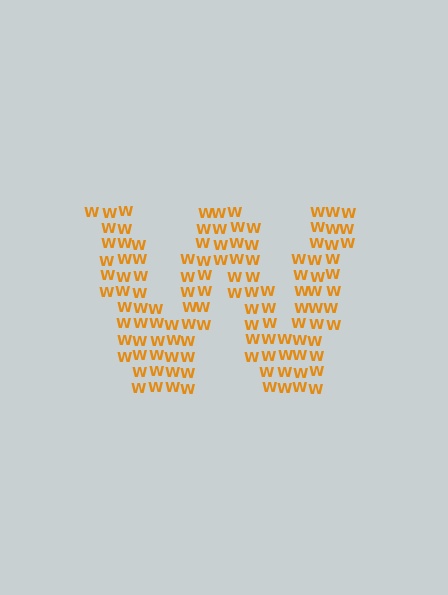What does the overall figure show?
The overall figure shows the letter W.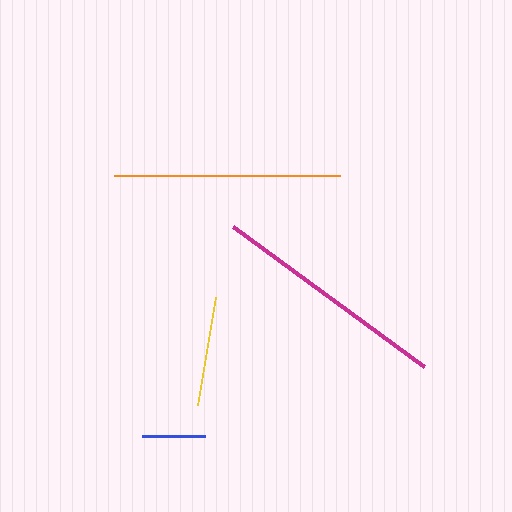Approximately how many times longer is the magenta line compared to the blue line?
The magenta line is approximately 3.7 times the length of the blue line.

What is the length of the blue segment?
The blue segment is approximately 64 pixels long.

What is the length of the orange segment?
The orange segment is approximately 225 pixels long.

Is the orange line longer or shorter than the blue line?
The orange line is longer than the blue line.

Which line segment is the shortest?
The blue line is the shortest at approximately 64 pixels.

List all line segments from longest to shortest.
From longest to shortest: magenta, orange, yellow, blue.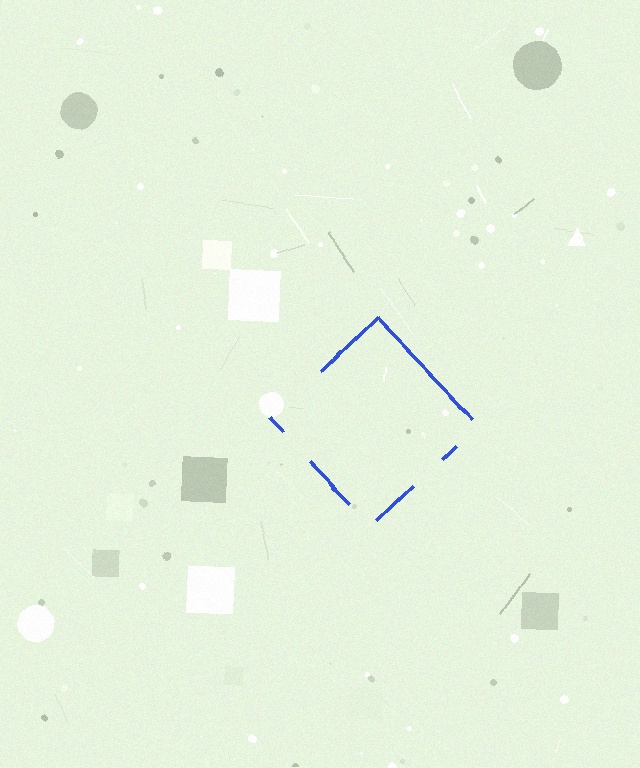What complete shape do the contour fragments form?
The contour fragments form a diamond.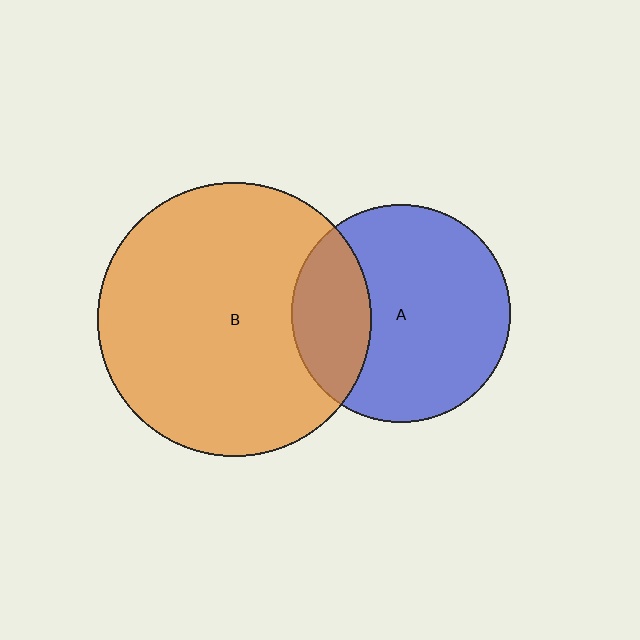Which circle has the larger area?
Circle B (orange).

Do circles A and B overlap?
Yes.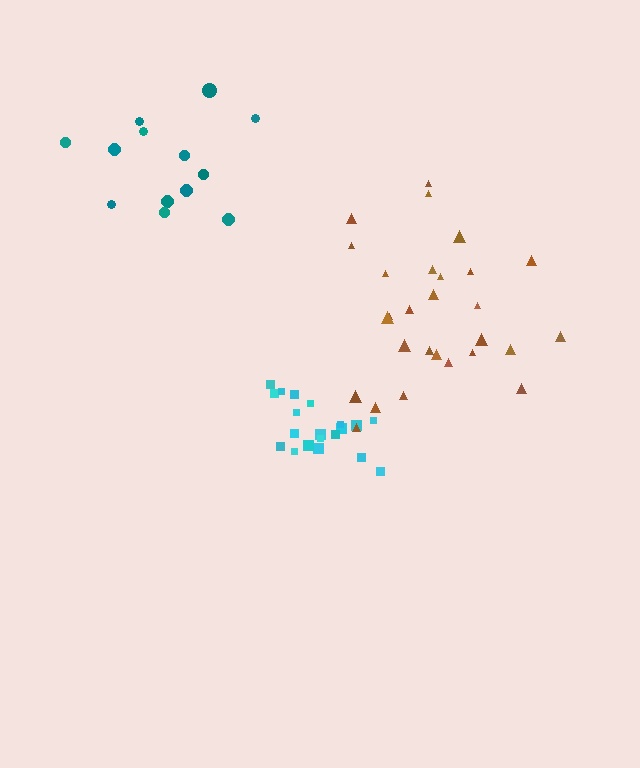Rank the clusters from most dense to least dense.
cyan, brown, teal.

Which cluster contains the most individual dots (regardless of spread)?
Brown (28).